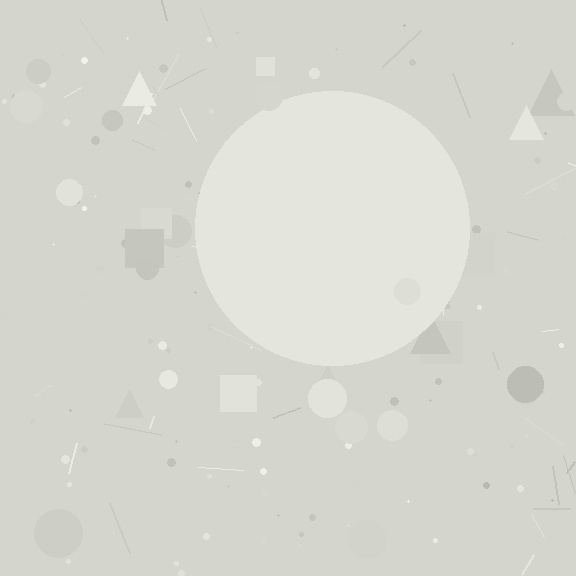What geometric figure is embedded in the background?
A circle is embedded in the background.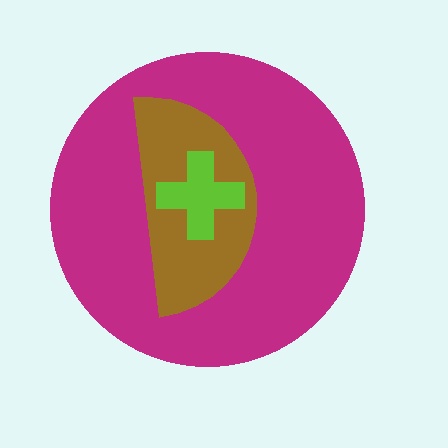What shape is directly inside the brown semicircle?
The lime cross.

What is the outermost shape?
The magenta circle.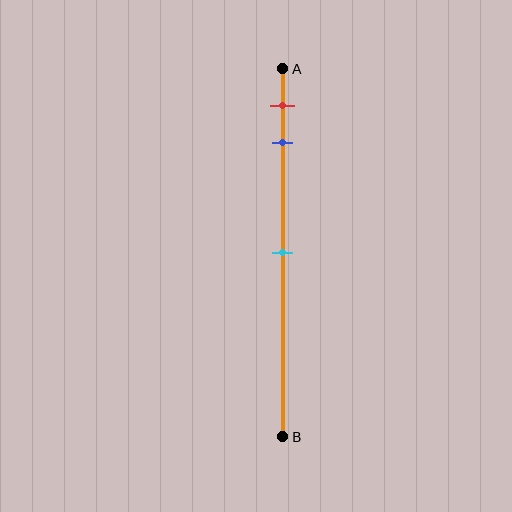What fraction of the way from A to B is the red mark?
The red mark is approximately 10% (0.1) of the way from A to B.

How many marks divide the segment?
There are 3 marks dividing the segment.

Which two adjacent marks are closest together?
The red and blue marks are the closest adjacent pair.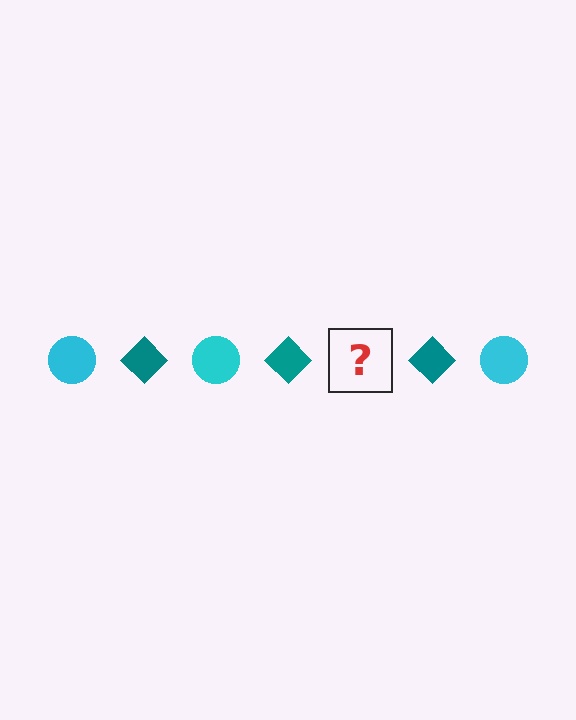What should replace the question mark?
The question mark should be replaced with a cyan circle.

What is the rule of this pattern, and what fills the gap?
The rule is that the pattern alternates between cyan circle and teal diamond. The gap should be filled with a cyan circle.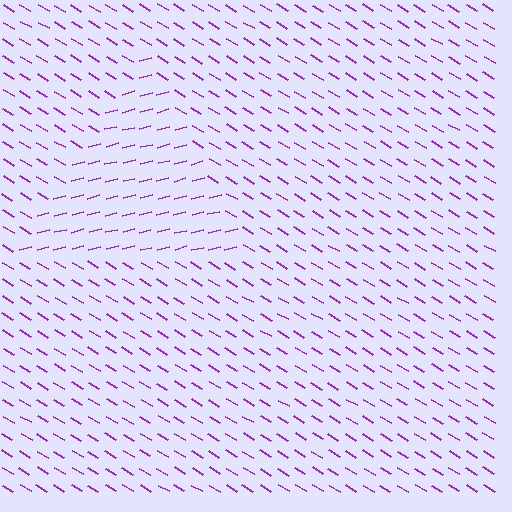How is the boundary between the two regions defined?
The boundary is defined purely by a change in line orientation (approximately 45 degrees difference). All lines are the same color and thickness.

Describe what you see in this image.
The image is filled with small purple line segments. A triangle region in the image has lines oriented differently from the surrounding lines, creating a visible texture boundary.